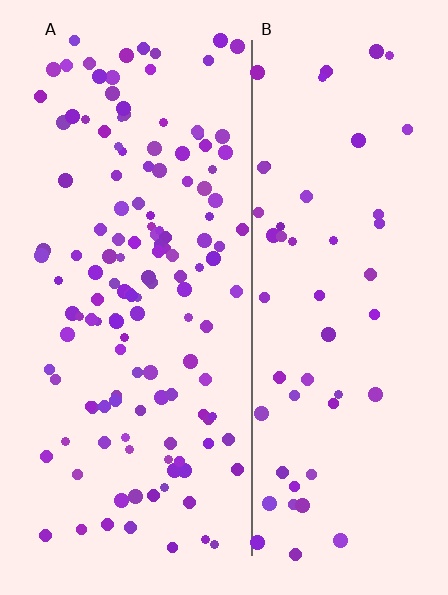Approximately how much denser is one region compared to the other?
Approximately 2.6× — region A over region B.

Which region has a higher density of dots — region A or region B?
A (the left).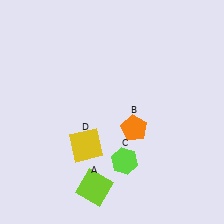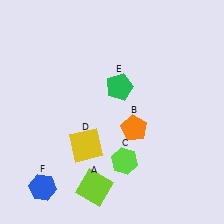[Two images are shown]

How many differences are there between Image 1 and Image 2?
There are 2 differences between the two images.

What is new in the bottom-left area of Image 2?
A blue hexagon (F) was added in the bottom-left area of Image 2.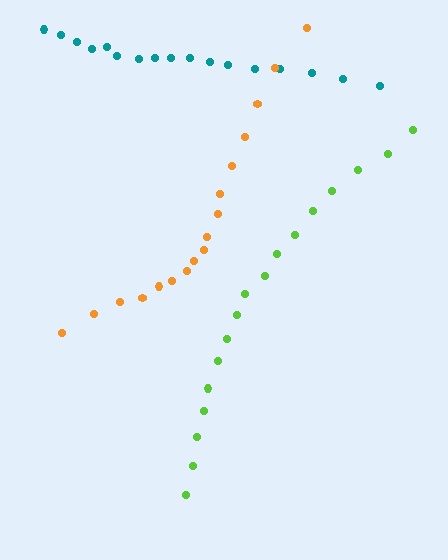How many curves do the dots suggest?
There are 3 distinct paths.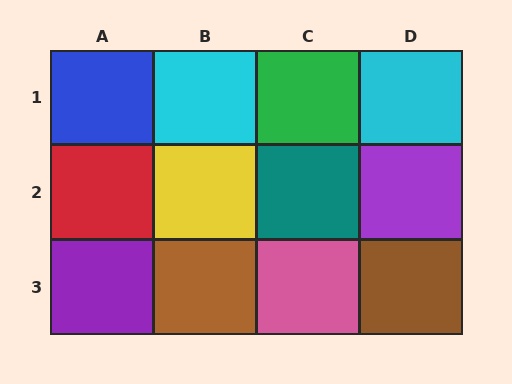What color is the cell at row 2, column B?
Yellow.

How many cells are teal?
1 cell is teal.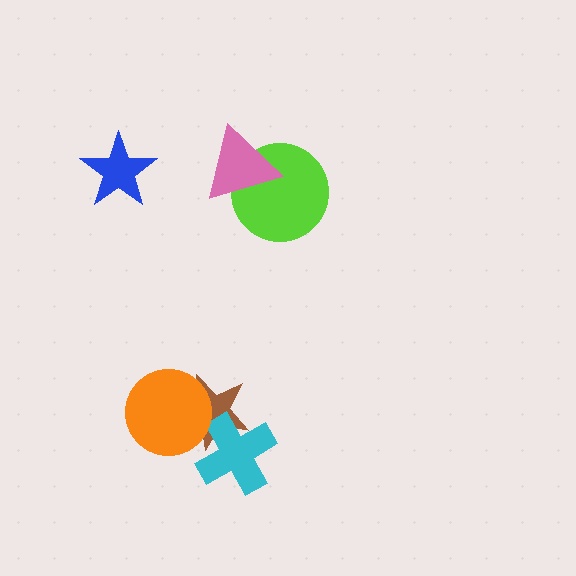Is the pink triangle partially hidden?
No, no other shape covers it.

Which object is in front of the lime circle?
The pink triangle is in front of the lime circle.